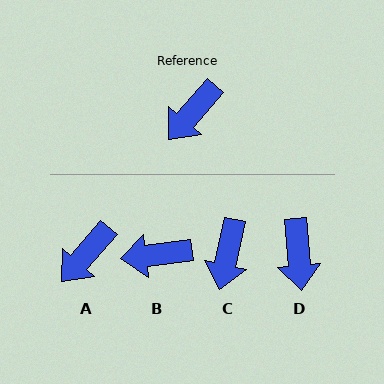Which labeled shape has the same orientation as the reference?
A.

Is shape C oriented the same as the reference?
No, it is off by about 28 degrees.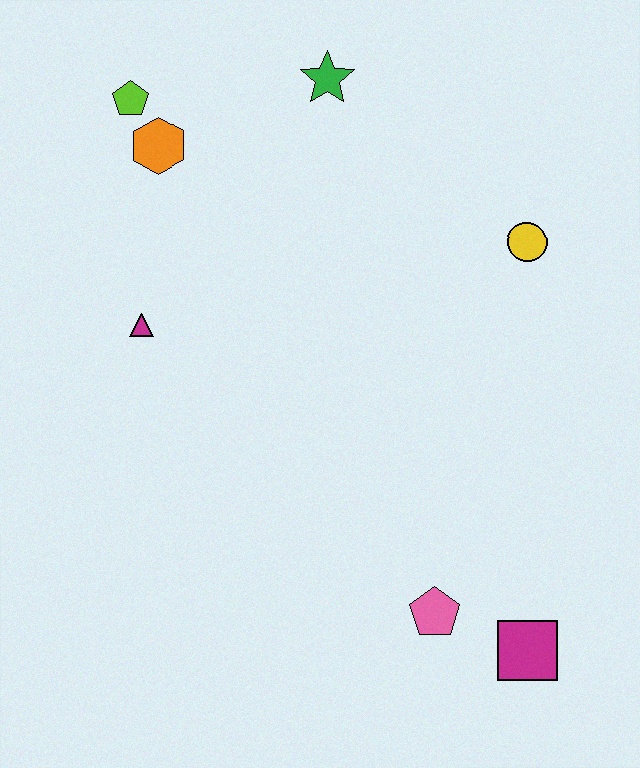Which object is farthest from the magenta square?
The lime pentagon is farthest from the magenta square.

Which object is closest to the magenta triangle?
The orange hexagon is closest to the magenta triangle.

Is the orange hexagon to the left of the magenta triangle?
No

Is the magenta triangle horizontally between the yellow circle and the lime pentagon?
Yes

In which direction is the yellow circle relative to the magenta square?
The yellow circle is above the magenta square.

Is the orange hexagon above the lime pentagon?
No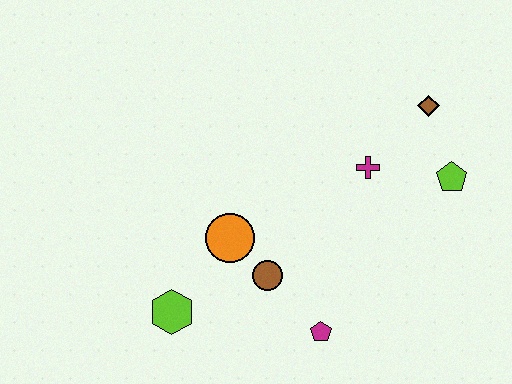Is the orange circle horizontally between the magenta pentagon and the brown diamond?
No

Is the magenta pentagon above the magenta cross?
No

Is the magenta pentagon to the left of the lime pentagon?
Yes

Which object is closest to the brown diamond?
The lime pentagon is closest to the brown diamond.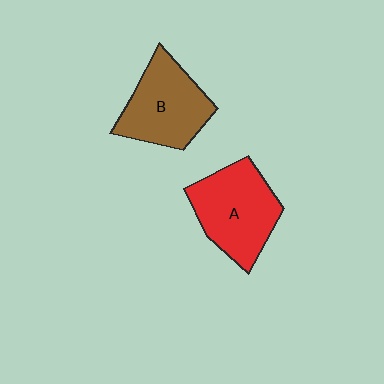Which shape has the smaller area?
Shape B (brown).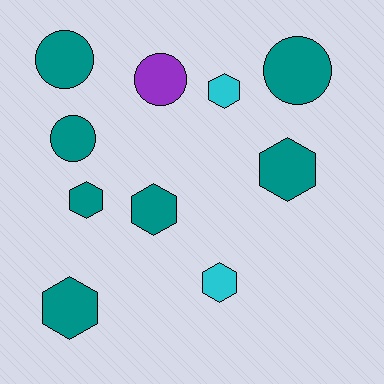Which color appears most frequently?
Teal, with 7 objects.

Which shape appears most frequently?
Hexagon, with 6 objects.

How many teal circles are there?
There are 3 teal circles.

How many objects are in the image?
There are 10 objects.